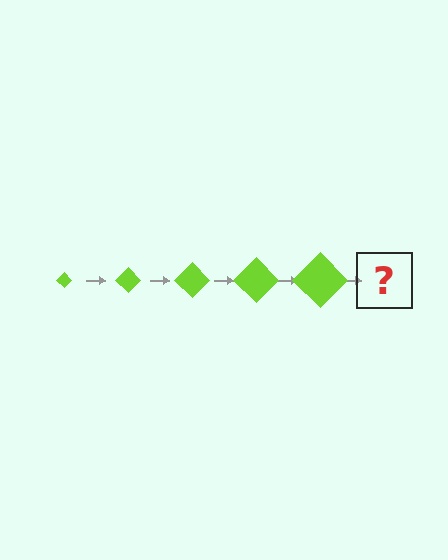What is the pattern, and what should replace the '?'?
The pattern is that the diamond gets progressively larger each step. The '?' should be a lime diamond, larger than the previous one.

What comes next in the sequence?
The next element should be a lime diamond, larger than the previous one.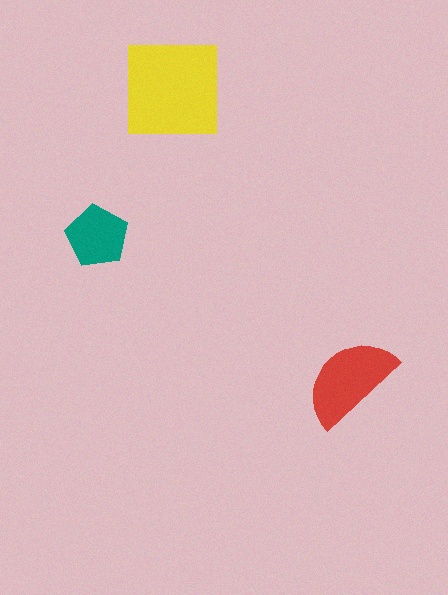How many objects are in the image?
There are 3 objects in the image.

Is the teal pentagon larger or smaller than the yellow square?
Smaller.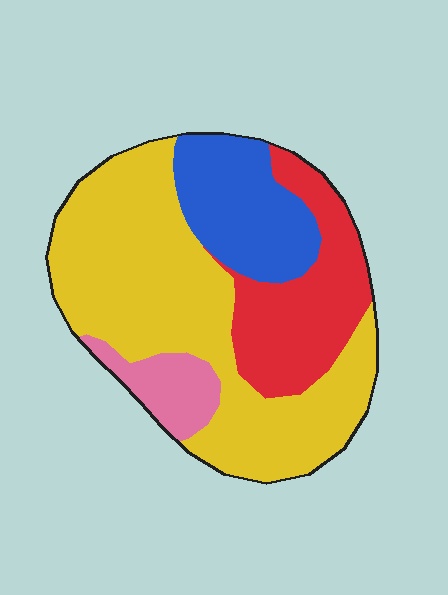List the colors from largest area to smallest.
From largest to smallest: yellow, red, blue, pink.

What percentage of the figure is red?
Red takes up less than a quarter of the figure.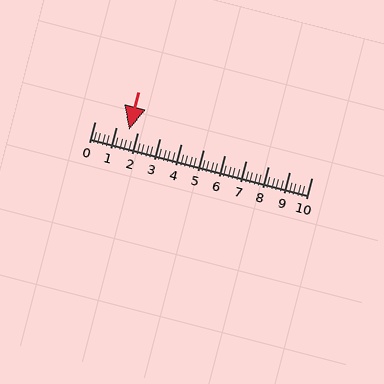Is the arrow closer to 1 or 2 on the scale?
The arrow is closer to 2.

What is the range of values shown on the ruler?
The ruler shows values from 0 to 10.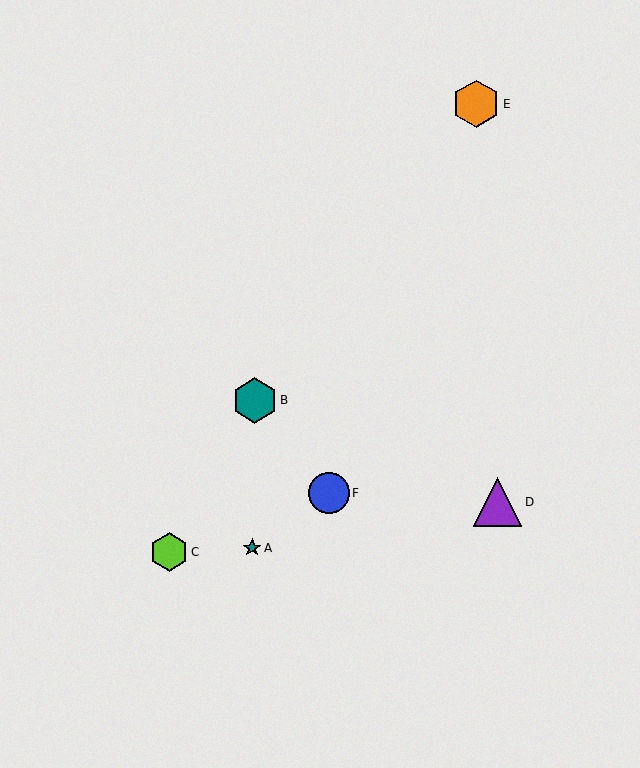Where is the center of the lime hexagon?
The center of the lime hexagon is at (169, 552).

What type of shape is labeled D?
Shape D is a purple triangle.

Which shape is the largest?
The purple triangle (labeled D) is the largest.